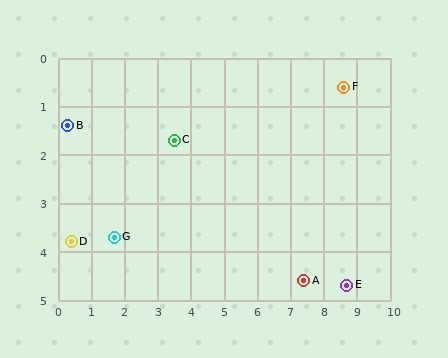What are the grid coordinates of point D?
Point D is at approximately (0.4, 3.8).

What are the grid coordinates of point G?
Point G is at approximately (1.7, 3.7).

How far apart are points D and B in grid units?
Points D and B are about 2.4 grid units apart.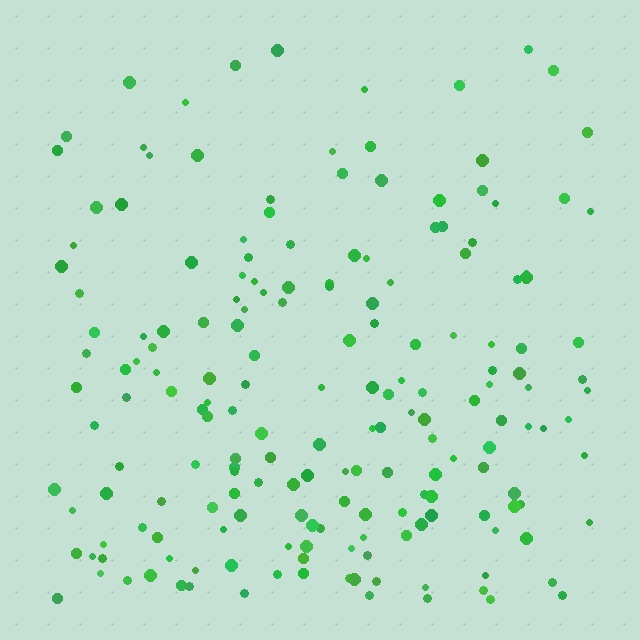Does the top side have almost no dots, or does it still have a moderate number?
Still a moderate number, just noticeably fewer than the bottom.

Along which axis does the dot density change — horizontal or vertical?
Vertical.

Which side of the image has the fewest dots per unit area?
The top.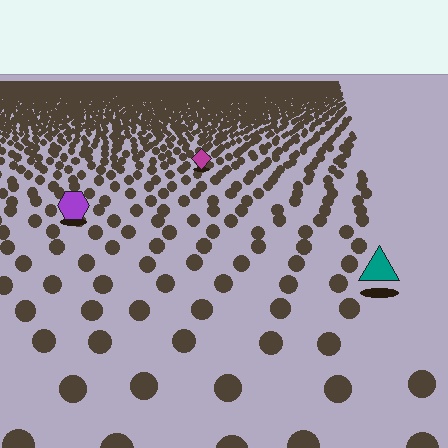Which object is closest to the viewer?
The teal triangle is closest. The texture marks near it are larger and more spread out.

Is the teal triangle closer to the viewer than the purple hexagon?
Yes. The teal triangle is closer — you can tell from the texture gradient: the ground texture is coarser near it.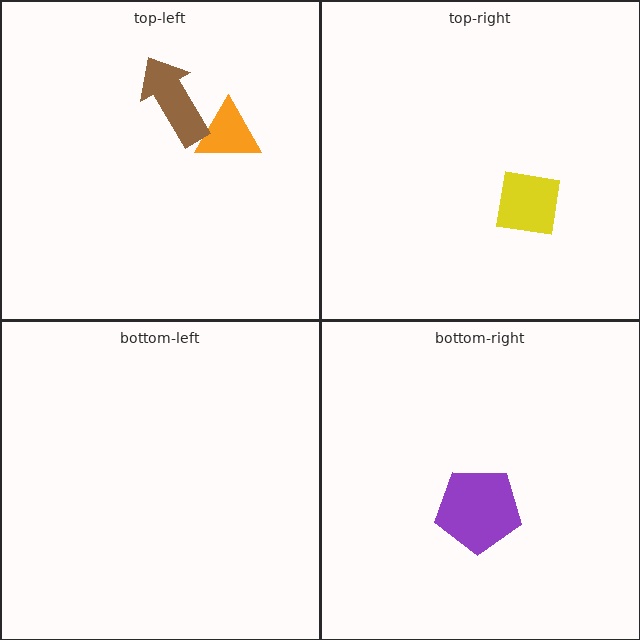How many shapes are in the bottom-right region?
1.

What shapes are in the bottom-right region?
The purple pentagon.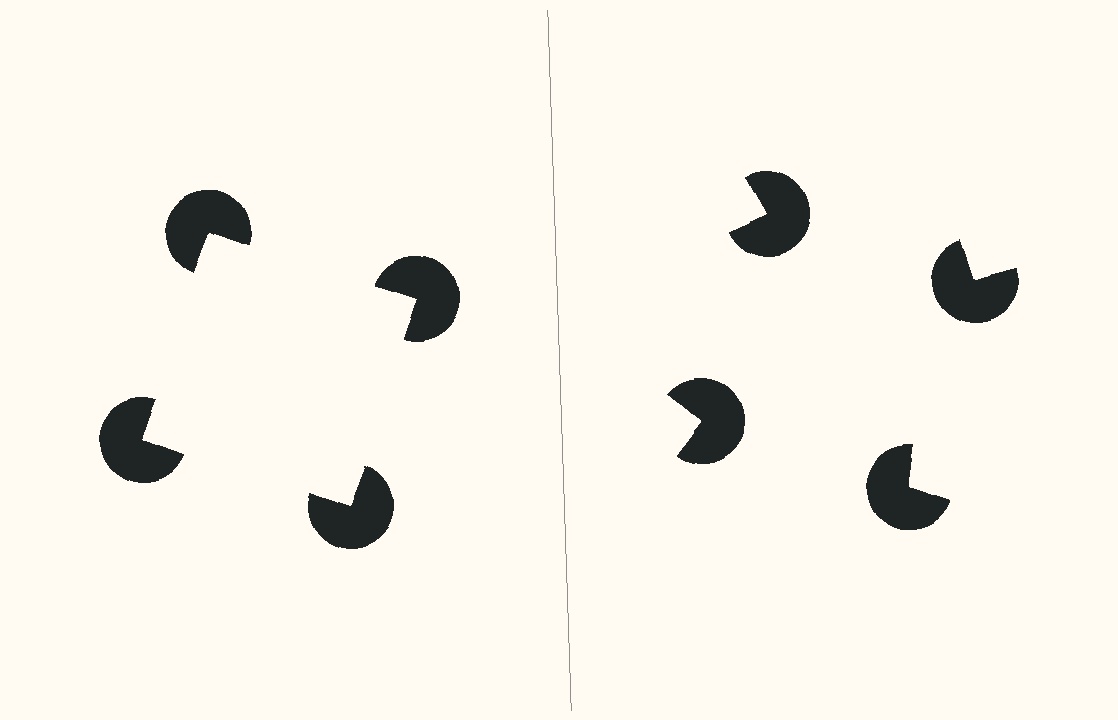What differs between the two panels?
The pac-man discs are positioned identically on both sides; only the wedge orientations differ. On the left they align to a square; on the right they are misaligned.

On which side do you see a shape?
An illusory square appears on the left side. On the right side the wedge cuts are rotated, so no coherent shape forms.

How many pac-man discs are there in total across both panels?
8 — 4 on each side.